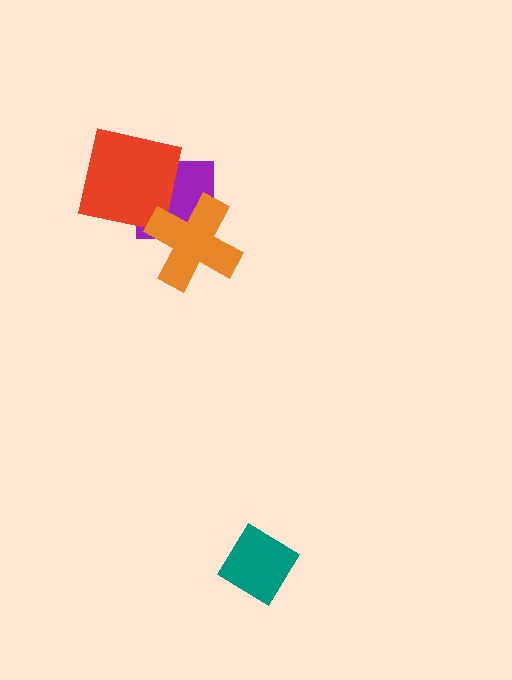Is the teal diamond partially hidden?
No, no other shape covers it.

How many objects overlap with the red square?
1 object overlaps with the red square.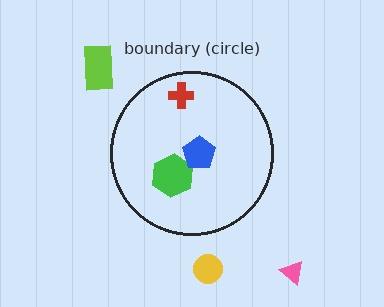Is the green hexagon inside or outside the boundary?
Inside.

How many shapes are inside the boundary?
3 inside, 3 outside.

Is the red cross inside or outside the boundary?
Inside.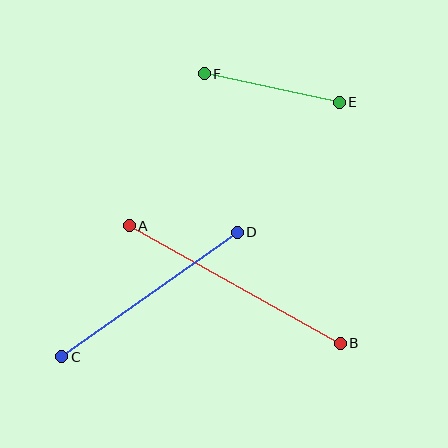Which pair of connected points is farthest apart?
Points A and B are farthest apart.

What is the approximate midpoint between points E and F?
The midpoint is at approximately (272, 88) pixels.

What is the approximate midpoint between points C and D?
The midpoint is at approximately (150, 294) pixels.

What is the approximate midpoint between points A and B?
The midpoint is at approximately (235, 285) pixels.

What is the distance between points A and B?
The distance is approximately 242 pixels.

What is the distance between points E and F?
The distance is approximately 138 pixels.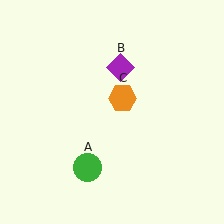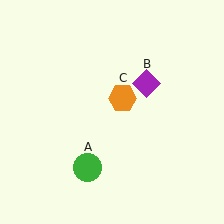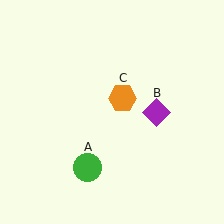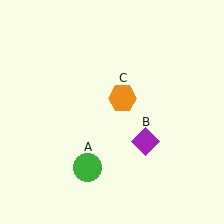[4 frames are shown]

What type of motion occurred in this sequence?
The purple diamond (object B) rotated clockwise around the center of the scene.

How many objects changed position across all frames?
1 object changed position: purple diamond (object B).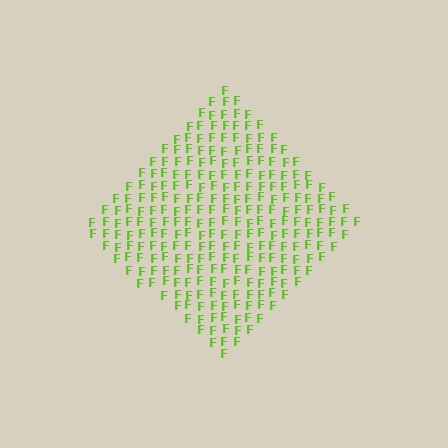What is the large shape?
The large shape is a diamond.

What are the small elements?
The small elements are letter F's.